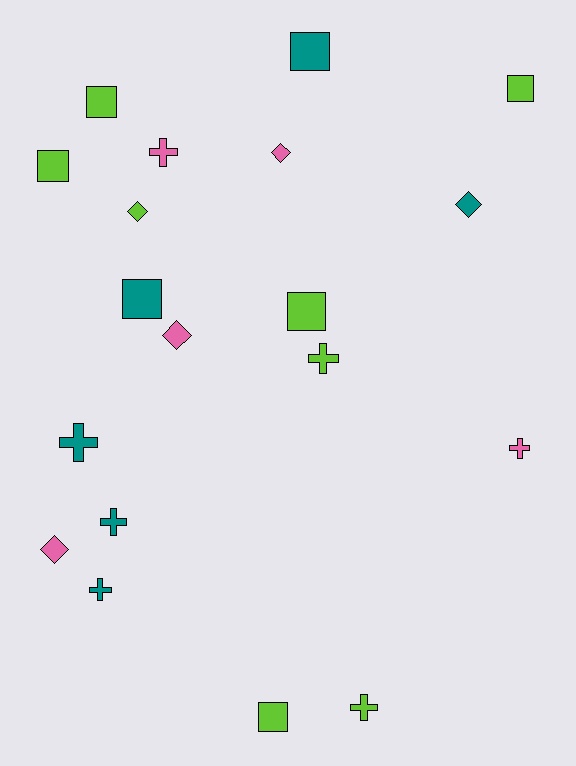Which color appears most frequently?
Lime, with 8 objects.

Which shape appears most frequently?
Square, with 7 objects.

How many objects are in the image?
There are 19 objects.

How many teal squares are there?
There are 2 teal squares.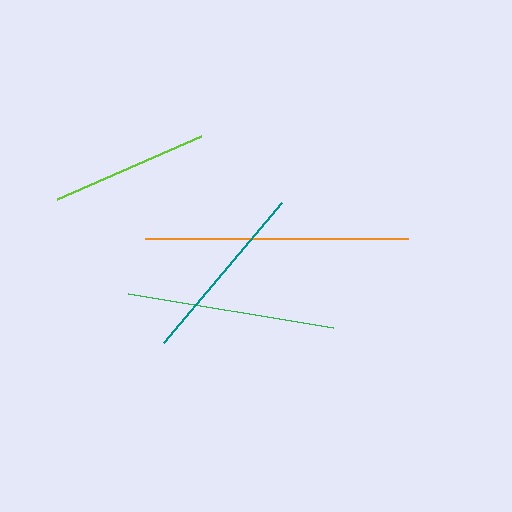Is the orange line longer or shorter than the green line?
The orange line is longer than the green line.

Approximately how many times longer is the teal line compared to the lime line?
The teal line is approximately 1.2 times the length of the lime line.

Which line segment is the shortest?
The lime line is the shortest at approximately 158 pixels.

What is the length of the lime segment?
The lime segment is approximately 158 pixels long.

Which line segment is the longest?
The orange line is the longest at approximately 264 pixels.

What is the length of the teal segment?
The teal segment is approximately 183 pixels long.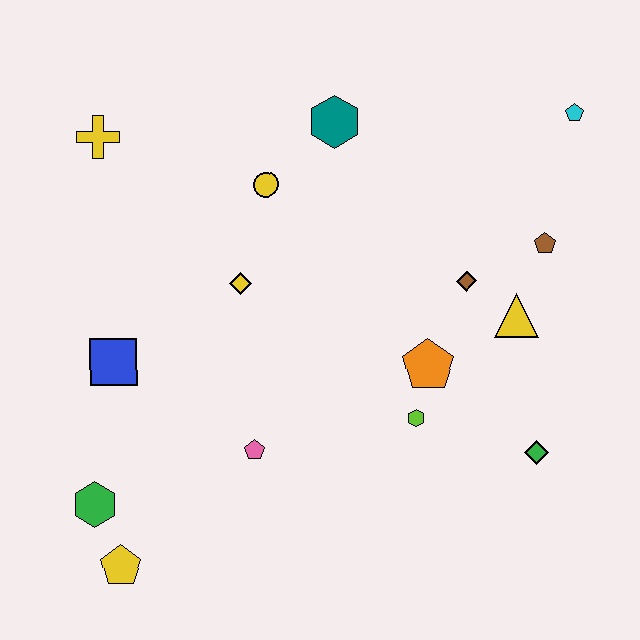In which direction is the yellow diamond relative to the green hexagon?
The yellow diamond is above the green hexagon.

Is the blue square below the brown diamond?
Yes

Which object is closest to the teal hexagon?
The yellow circle is closest to the teal hexagon.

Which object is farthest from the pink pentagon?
The cyan pentagon is farthest from the pink pentagon.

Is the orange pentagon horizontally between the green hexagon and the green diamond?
Yes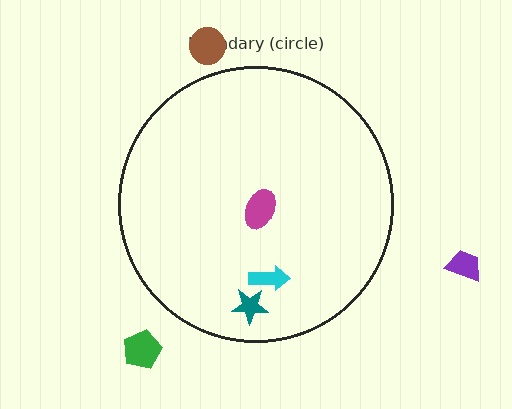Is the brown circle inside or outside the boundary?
Outside.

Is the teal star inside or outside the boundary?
Inside.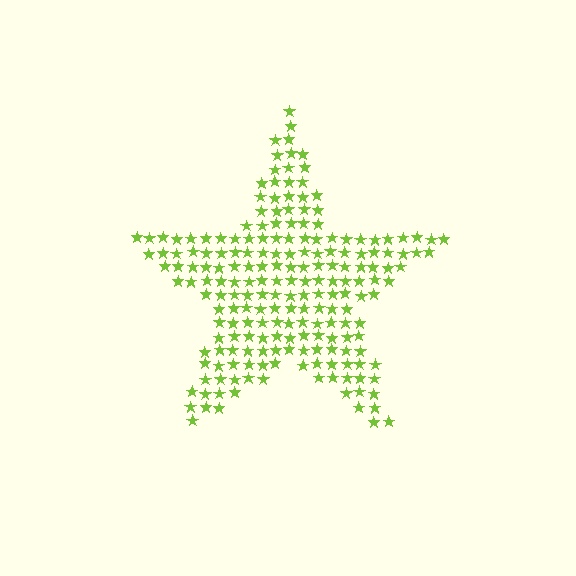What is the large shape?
The large shape is a star.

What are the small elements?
The small elements are stars.